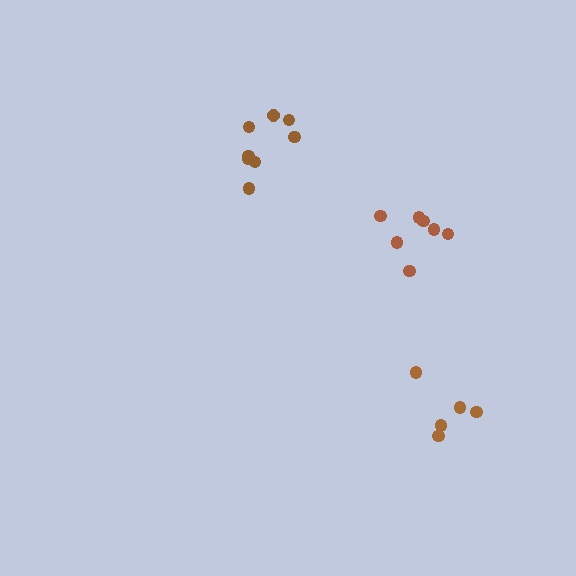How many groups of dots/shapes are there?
There are 3 groups.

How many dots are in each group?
Group 1: 5 dots, Group 2: 8 dots, Group 3: 7 dots (20 total).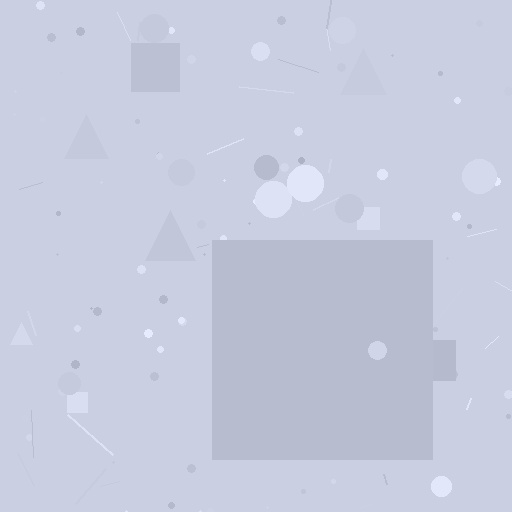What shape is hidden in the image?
A square is hidden in the image.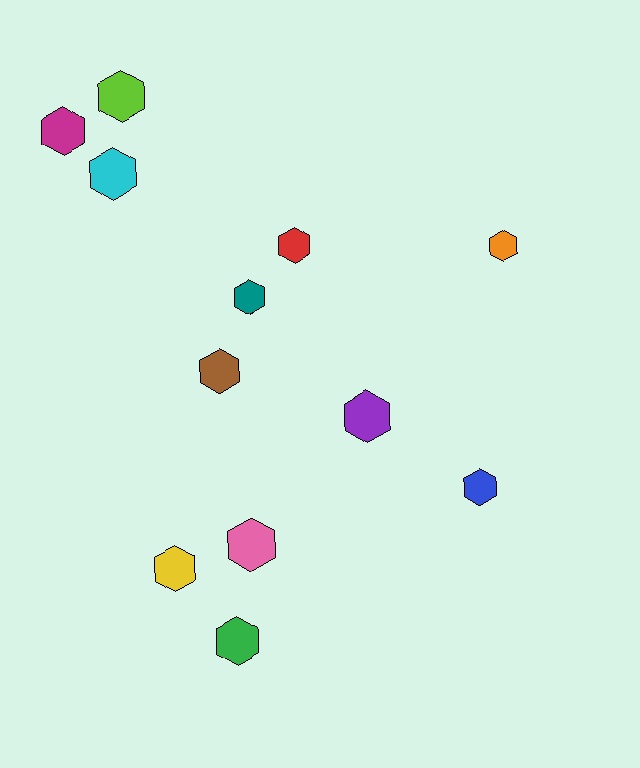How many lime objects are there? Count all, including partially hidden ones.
There is 1 lime object.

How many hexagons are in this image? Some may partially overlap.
There are 12 hexagons.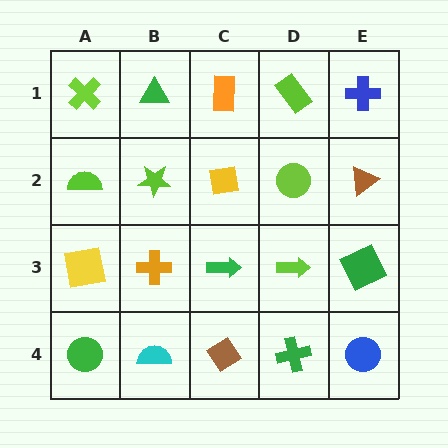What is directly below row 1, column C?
A yellow square.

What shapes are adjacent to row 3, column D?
A lime circle (row 2, column D), a green cross (row 4, column D), a green arrow (row 3, column C), a green square (row 3, column E).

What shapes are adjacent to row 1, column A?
A lime semicircle (row 2, column A), a green triangle (row 1, column B).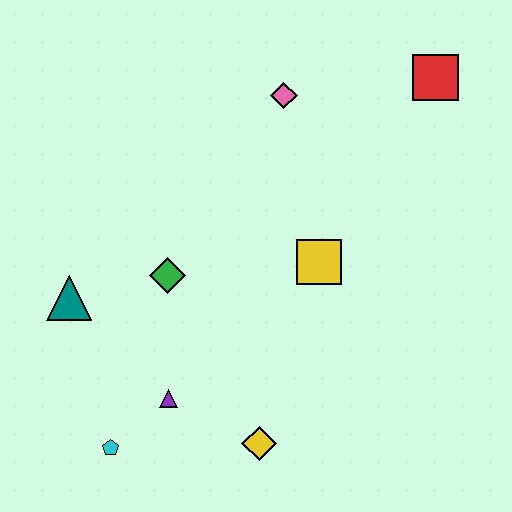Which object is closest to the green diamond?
The teal triangle is closest to the green diamond.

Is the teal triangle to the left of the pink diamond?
Yes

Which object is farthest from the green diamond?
The red square is farthest from the green diamond.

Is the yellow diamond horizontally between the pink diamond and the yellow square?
No